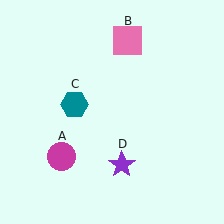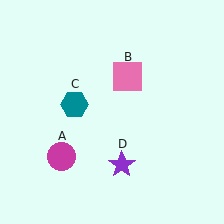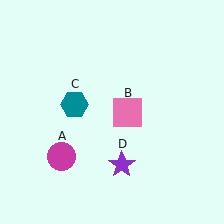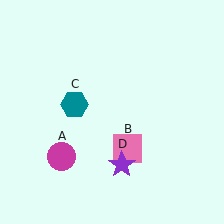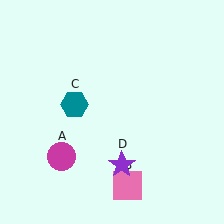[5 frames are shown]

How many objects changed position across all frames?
1 object changed position: pink square (object B).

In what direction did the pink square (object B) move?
The pink square (object B) moved down.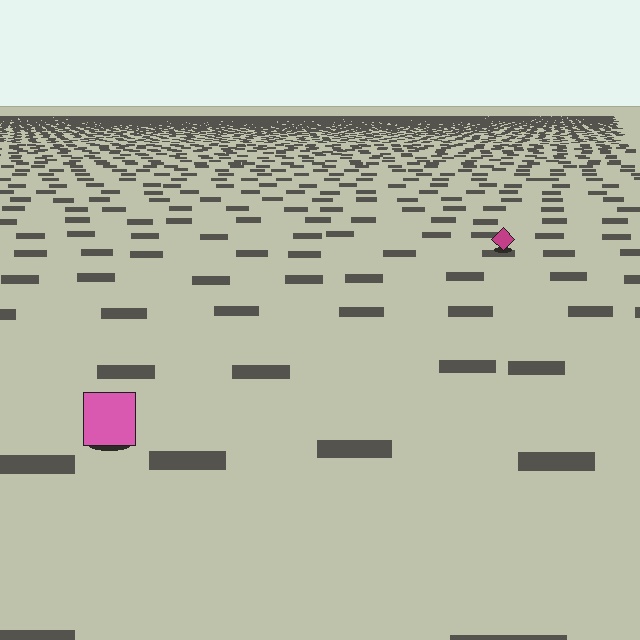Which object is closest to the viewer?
The pink square is closest. The texture marks near it are larger and more spread out.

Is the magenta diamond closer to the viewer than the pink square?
No. The pink square is closer — you can tell from the texture gradient: the ground texture is coarser near it.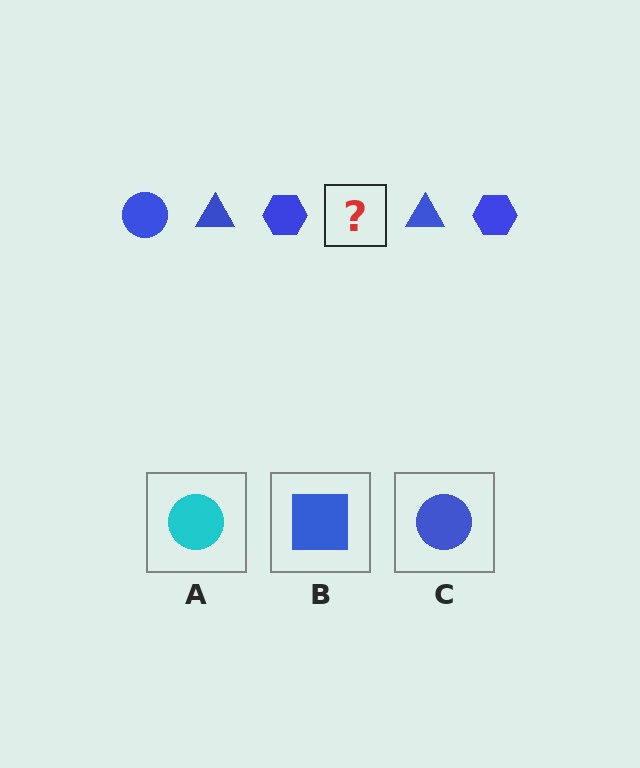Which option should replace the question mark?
Option C.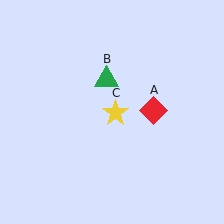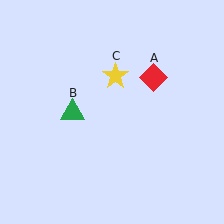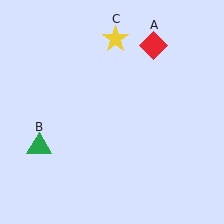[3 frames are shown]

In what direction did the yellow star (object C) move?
The yellow star (object C) moved up.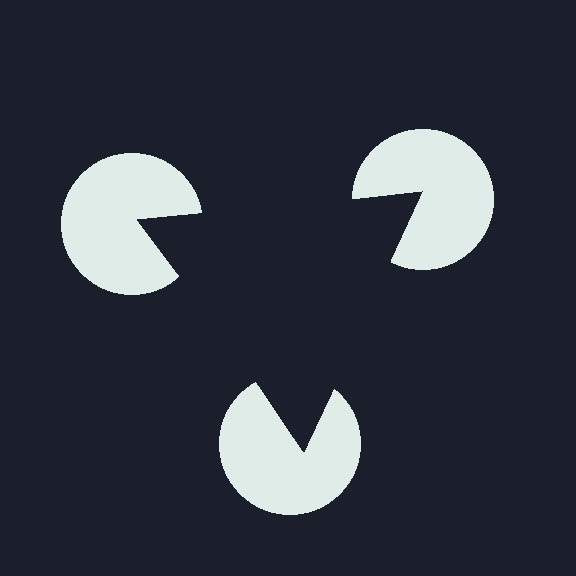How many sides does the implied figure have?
3 sides.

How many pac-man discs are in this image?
There are 3 — one at each vertex of the illusory triangle.